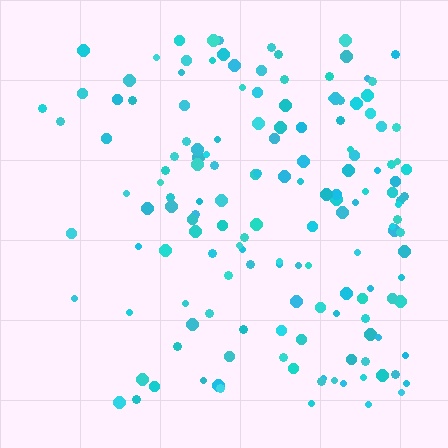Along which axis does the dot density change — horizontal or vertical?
Horizontal.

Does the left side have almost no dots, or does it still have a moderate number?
Still a moderate number, just noticeably fewer than the right.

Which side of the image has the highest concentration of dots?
The right.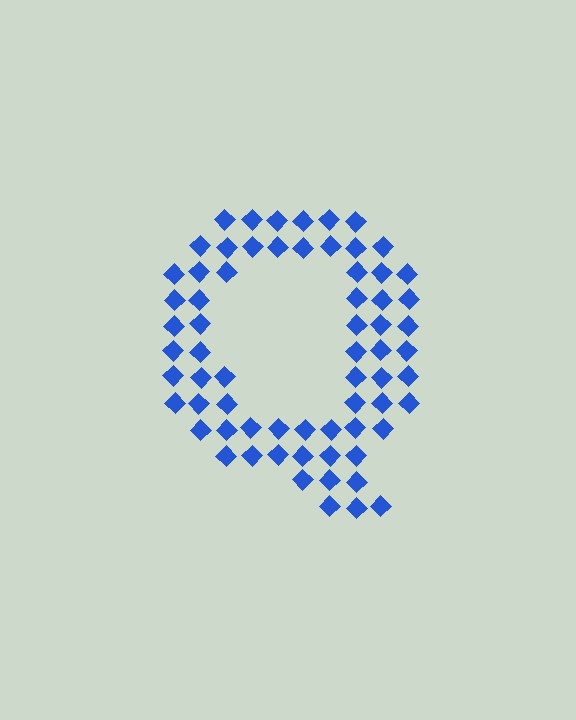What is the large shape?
The large shape is the letter Q.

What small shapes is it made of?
It is made of small diamonds.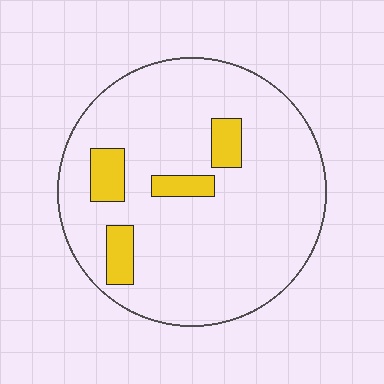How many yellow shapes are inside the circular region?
4.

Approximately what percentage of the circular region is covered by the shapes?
Approximately 10%.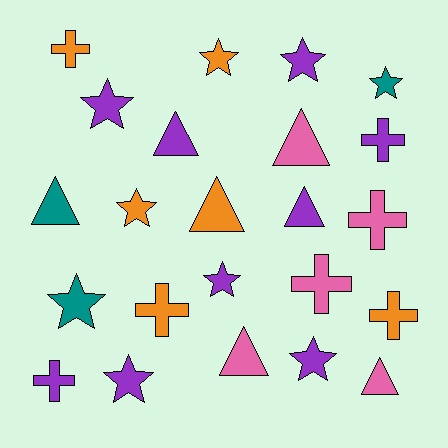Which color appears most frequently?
Purple, with 9 objects.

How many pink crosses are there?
There are 2 pink crosses.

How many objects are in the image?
There are 23 objects.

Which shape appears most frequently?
Star, with 9 objects.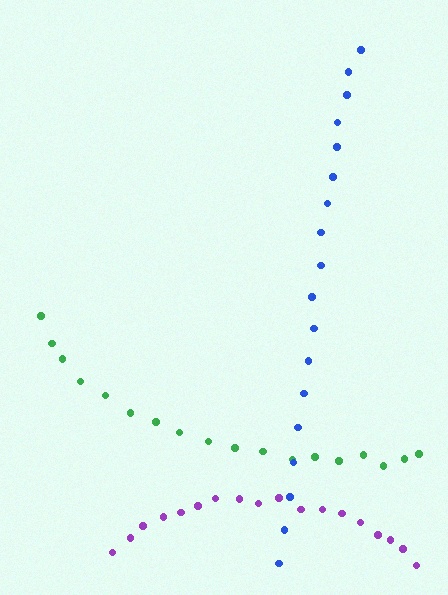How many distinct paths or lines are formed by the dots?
There are 3 distinct paths.